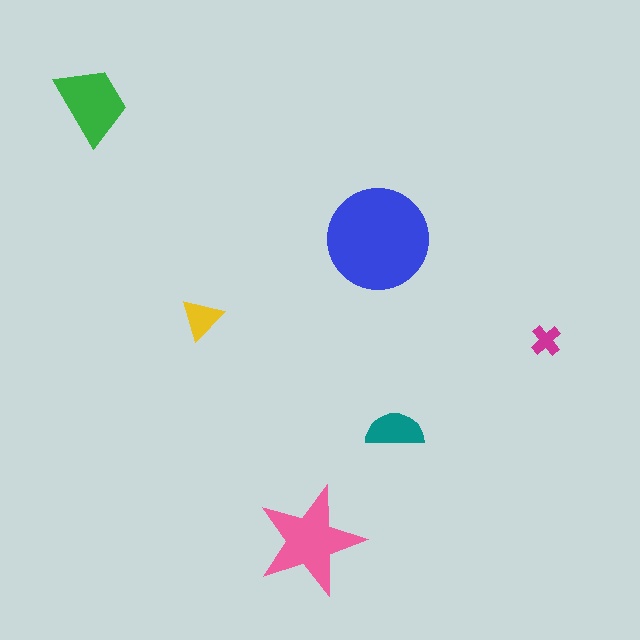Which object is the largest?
The blue circle.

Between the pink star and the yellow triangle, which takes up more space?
The pink star.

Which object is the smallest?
The magenta cross.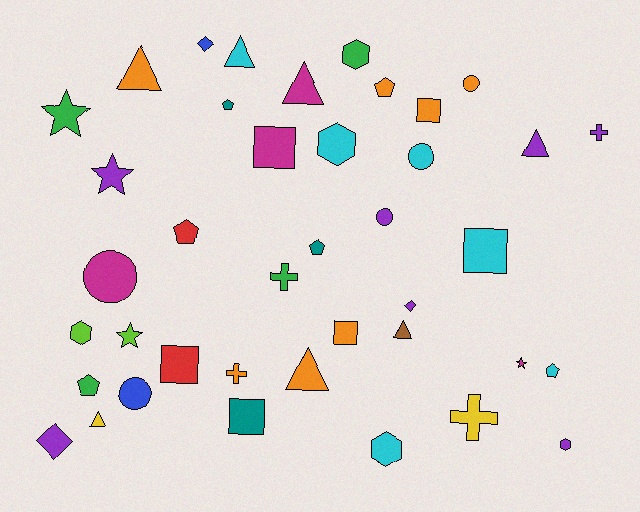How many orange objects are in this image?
There are 7 orange objects.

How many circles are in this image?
There are 5 circles.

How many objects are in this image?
There are 40 objects.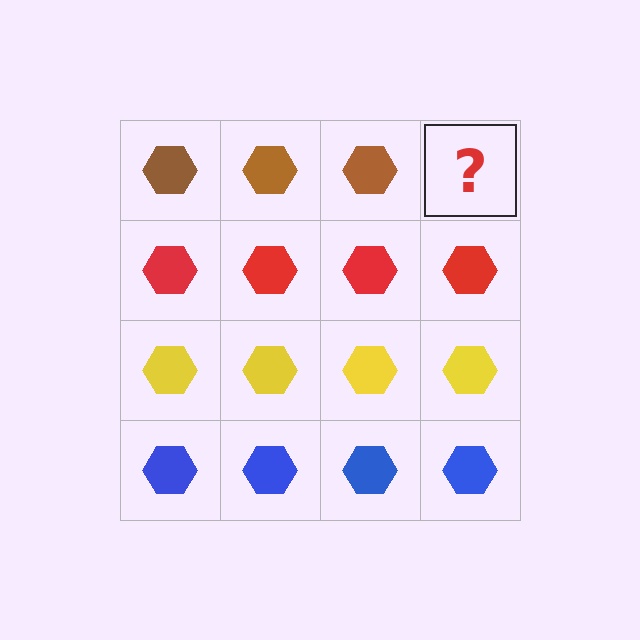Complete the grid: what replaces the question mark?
The question mark should be replaced with a brown hexagon.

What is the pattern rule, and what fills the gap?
The rule is that each row has a consistent color. The gap should be filled with a brown hexagon.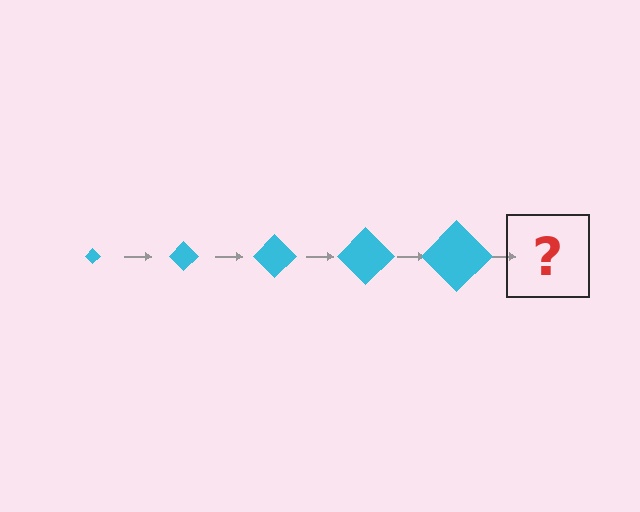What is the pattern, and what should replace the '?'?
The pattern is that the diamond gets progressively larger each step. The '?' should be a cyan diamond, larger than the previous one.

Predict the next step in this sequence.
The next step is a cyan diamond, larger than the previous one.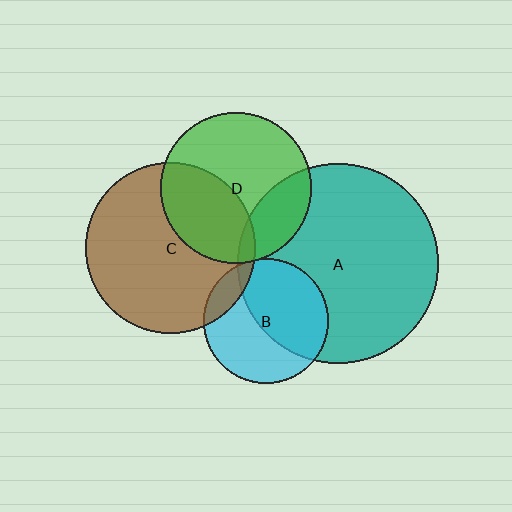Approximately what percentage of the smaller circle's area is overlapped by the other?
Approximately 5%.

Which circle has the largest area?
Circle A (teal).